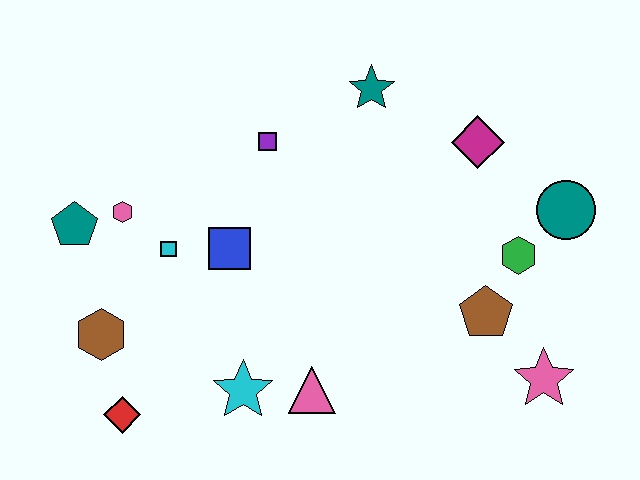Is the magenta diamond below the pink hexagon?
No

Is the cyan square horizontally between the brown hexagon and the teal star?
Yes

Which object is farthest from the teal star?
The red diamond is farthest from the teal star.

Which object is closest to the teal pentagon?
The pink hexagon is closest to the teal pentagon.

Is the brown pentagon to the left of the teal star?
No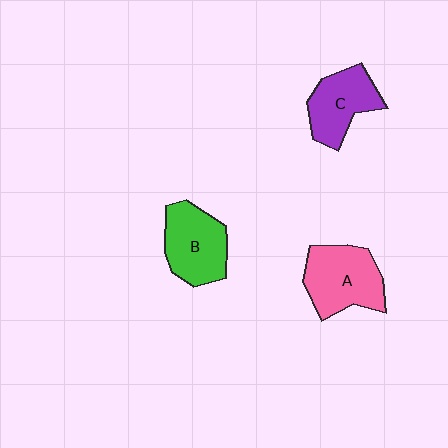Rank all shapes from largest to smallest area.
From largest to smallest: A (pink), B (green), C (purple).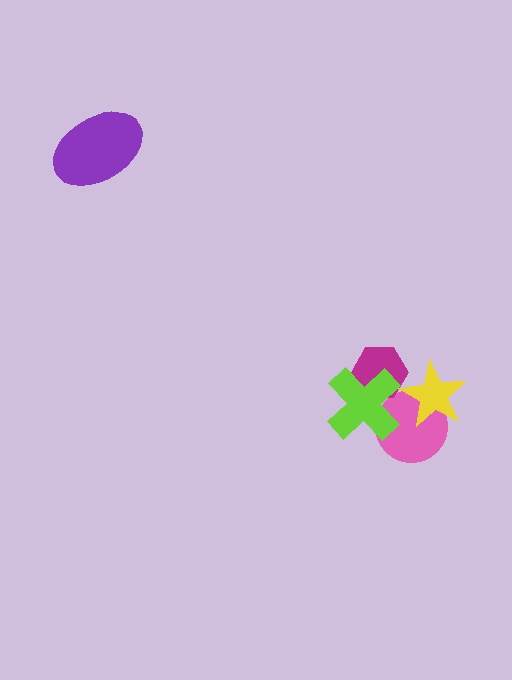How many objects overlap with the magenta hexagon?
1 object overlaps with the magenta hexagon.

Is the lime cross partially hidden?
No, no other shape covers it.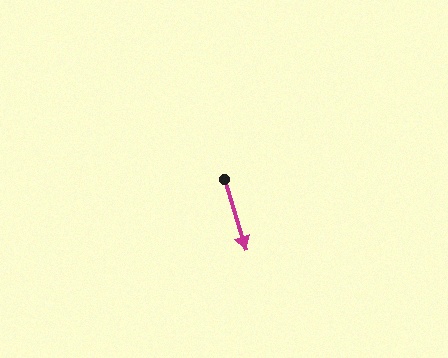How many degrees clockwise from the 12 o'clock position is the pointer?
Approximately 163 degrees.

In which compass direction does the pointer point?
South.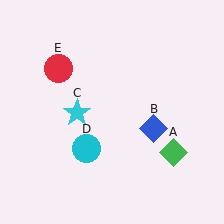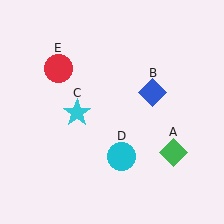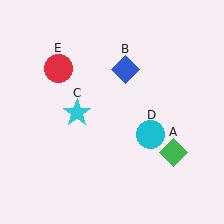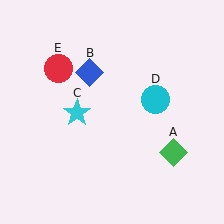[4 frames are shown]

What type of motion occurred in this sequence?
The blue diamond (object B), cyan circle (object D) rotated counterclockwise around the center of the scene.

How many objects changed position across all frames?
2 objects changed position: blue diamond (object B), cyan circle (object D).